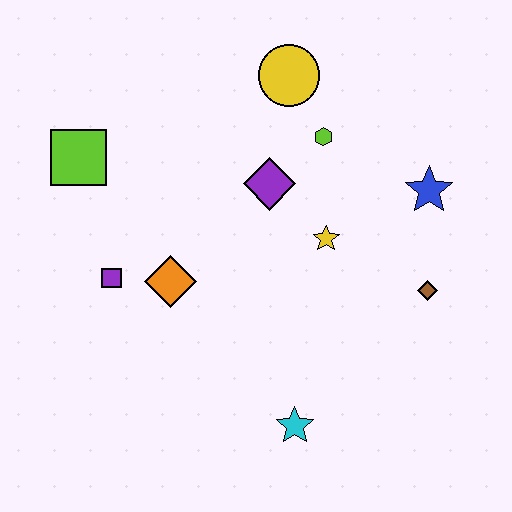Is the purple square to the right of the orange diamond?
No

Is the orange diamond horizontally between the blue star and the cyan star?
No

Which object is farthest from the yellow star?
The lime square is farthest from the yellow star.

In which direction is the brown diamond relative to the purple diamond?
The brown diamond is to the right of the purple diamond.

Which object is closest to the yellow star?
The purple diamond is closest to the yellow star.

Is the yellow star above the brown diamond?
Yes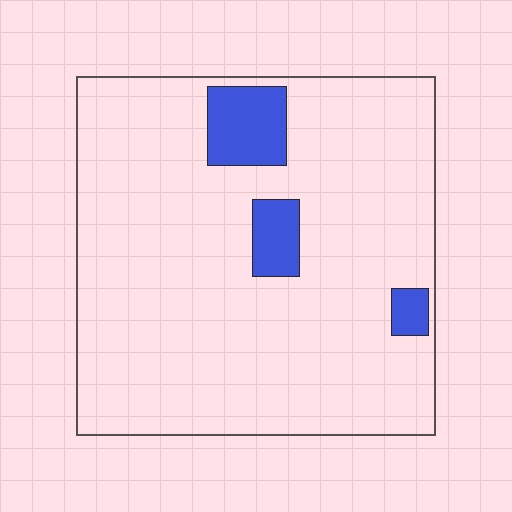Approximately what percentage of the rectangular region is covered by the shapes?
Approximately 10%.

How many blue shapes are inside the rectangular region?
3.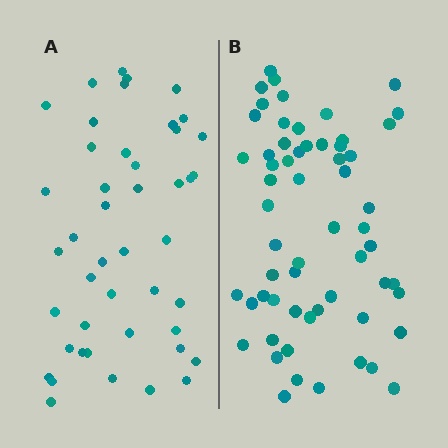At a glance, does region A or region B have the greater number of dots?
Region B (the right region) has more dots.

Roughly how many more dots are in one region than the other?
Region B has approximately 15 more dots than region A.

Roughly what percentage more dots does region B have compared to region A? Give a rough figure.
About 35% more.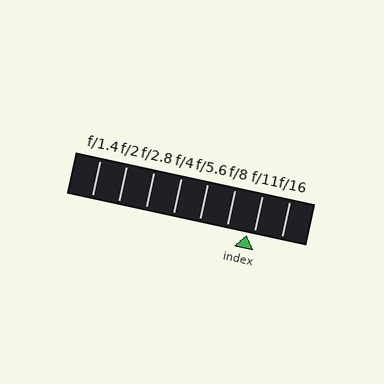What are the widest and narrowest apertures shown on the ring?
The widest aperture shown is f/1.4 and the narrowest is f/16.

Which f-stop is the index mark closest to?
The index mark is closest to f/11.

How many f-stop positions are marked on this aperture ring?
There are 8 f-stop positions marked.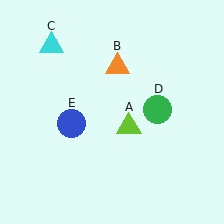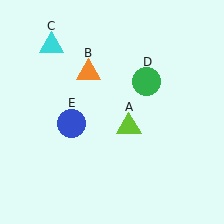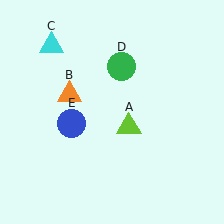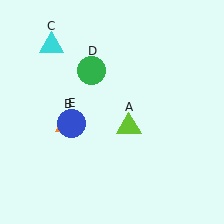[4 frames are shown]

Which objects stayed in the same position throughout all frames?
Lime triangle (object A) and cyan triangle (object C) and blue circle (object E) remained stationary.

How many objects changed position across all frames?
2 objects changed position: orange triangle (object B), green circle (object D).